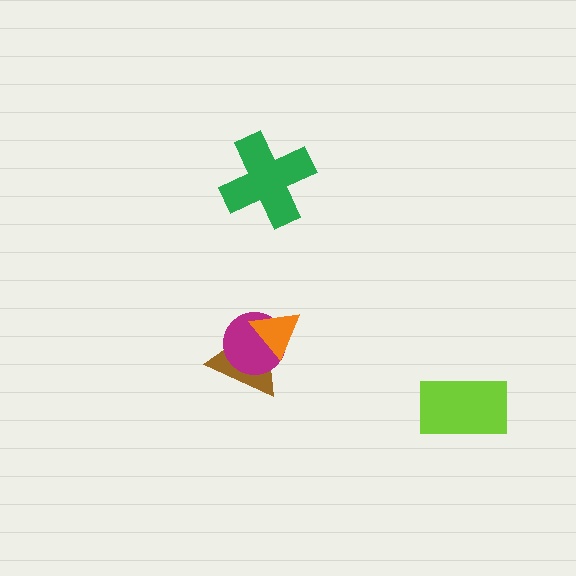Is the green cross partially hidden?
No, no other shape covers it.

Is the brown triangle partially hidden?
Yes, it is partially covered by another shape.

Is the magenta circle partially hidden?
Yes, it is partially covered by another shape.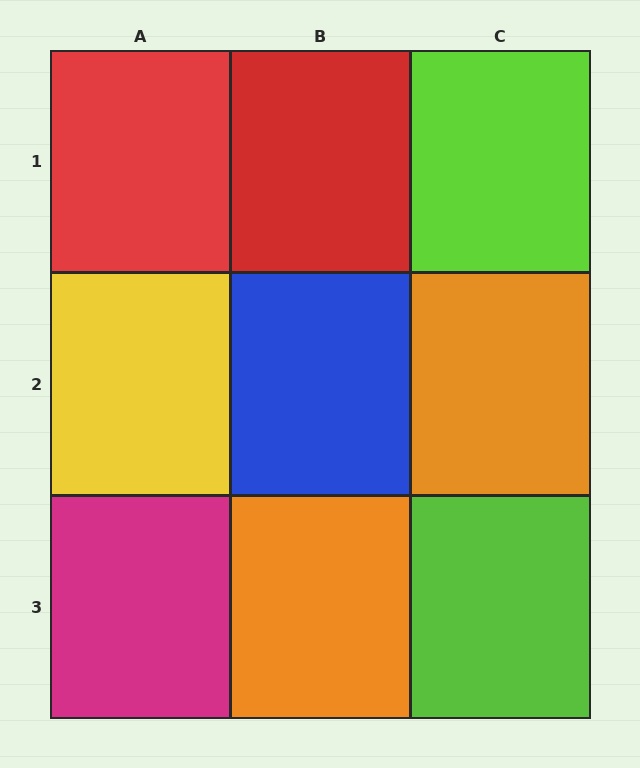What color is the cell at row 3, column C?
Lime.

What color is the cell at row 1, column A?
Red.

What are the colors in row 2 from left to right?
Yellow, blue, orange.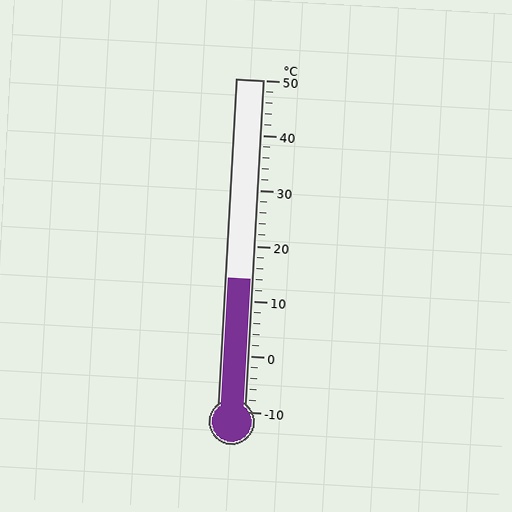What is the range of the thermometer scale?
The thermometer scale ranges from -10°C to 50°C.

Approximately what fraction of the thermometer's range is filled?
The thermometer is filled to approximately 40% of its range.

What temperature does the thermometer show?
The thermometer shows approximately 14°C.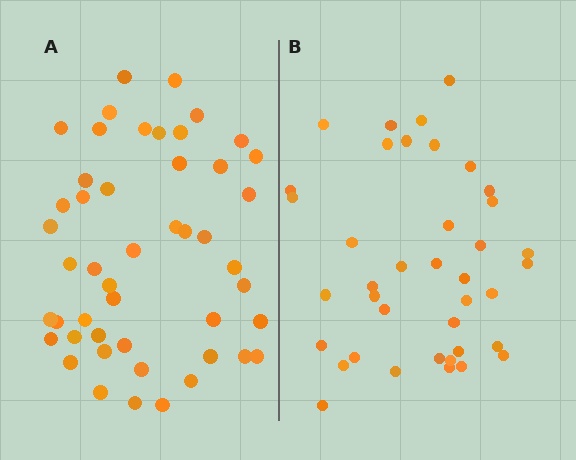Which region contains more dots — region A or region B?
Region A (the left region) has more dots.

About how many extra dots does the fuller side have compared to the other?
Region A has roughly 8 or so more dots than region B.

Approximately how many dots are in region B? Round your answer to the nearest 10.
About 40 dots. (The exact count is 39, which rounds to 40.)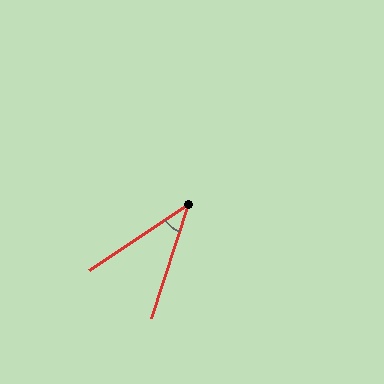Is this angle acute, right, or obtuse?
It is acute.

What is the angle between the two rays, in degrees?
Approximately 38 degrees.